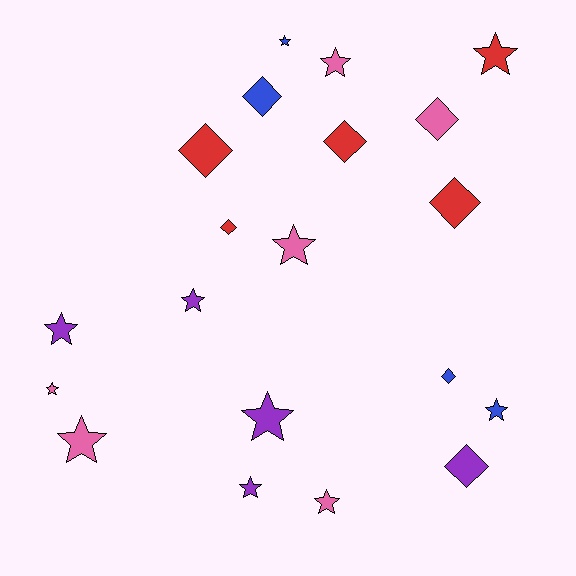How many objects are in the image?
There are 20 objects.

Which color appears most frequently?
Pink, with 6 objects.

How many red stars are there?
There is 1 red star.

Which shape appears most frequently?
Star, with 12 objects.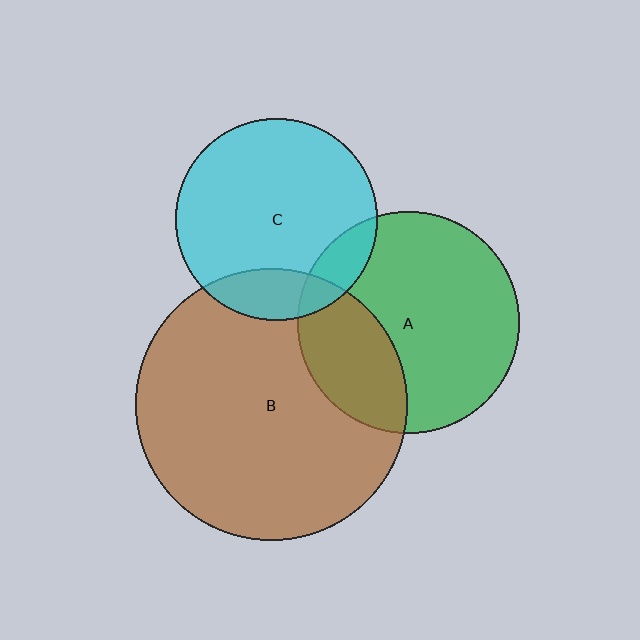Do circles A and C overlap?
Yes.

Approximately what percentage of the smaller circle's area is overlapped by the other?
Approximately 10%.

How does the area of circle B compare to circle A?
Approximately 1.5 times.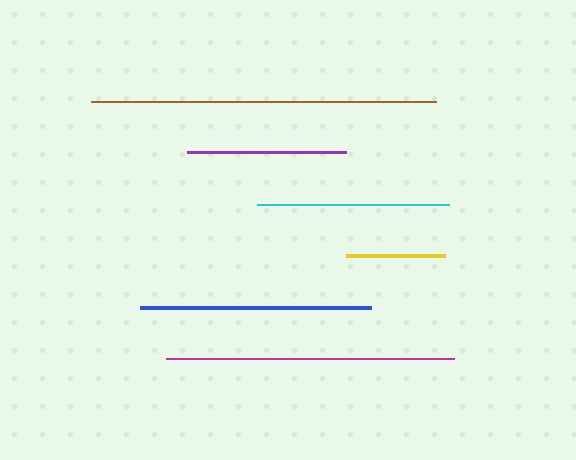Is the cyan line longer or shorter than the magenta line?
The magenta line is longer than the cyan line.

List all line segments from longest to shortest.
From longest to shortest: brown, magenta, blue, cyan, purple, yellow.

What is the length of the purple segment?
The purple segment is approximately 159 pixels long.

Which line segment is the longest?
The brown line is the longest at approximately 345 pixels.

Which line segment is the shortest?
The yellow line is the shortest at approximately 100 pixels.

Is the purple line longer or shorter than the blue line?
The blue line is longer than the purple line.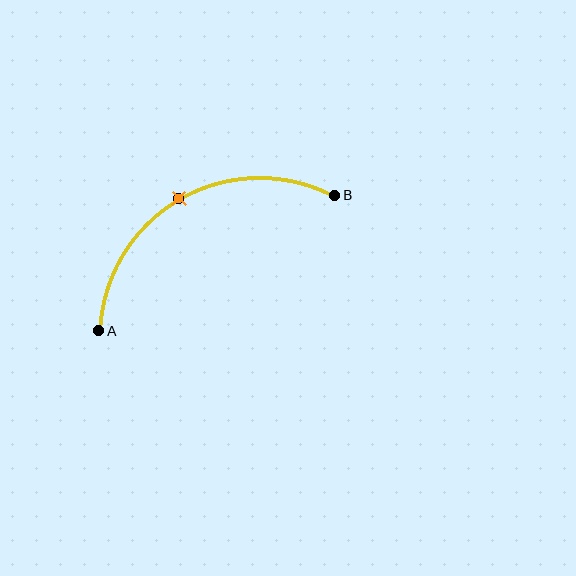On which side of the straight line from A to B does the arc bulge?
The arc bulges above the straight line connecting A and B.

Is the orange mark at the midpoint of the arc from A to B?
Yes. The orange mark lies on the arc at equal arc-length from both A and B — it is the arc midpoint.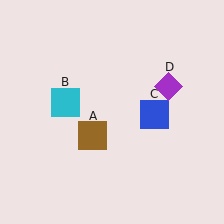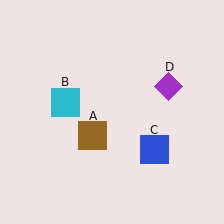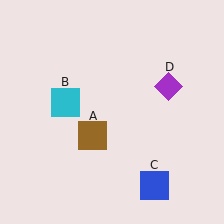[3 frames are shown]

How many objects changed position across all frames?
1 object changed position: blue square (object C).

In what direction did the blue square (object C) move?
The blue square (object C) moved down.